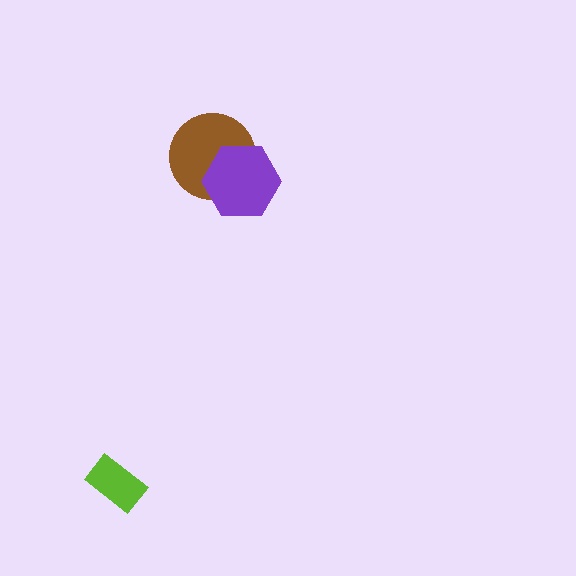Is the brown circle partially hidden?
Yes, it is partially covered by another shape.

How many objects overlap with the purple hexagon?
1 object overlaps with the purple hexagon.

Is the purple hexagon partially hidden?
No, no other shape covers it.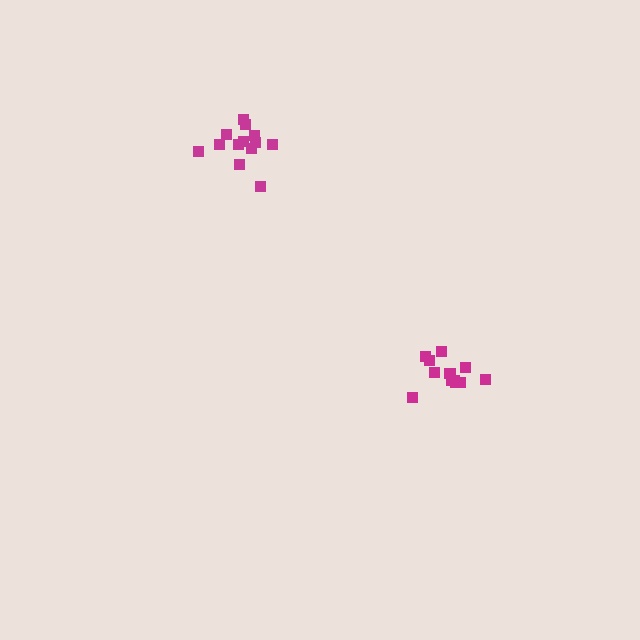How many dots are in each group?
Group 1: 13 dots, Group 2: 12 dots (25 total).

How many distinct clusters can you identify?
There are 2 distinct clusters.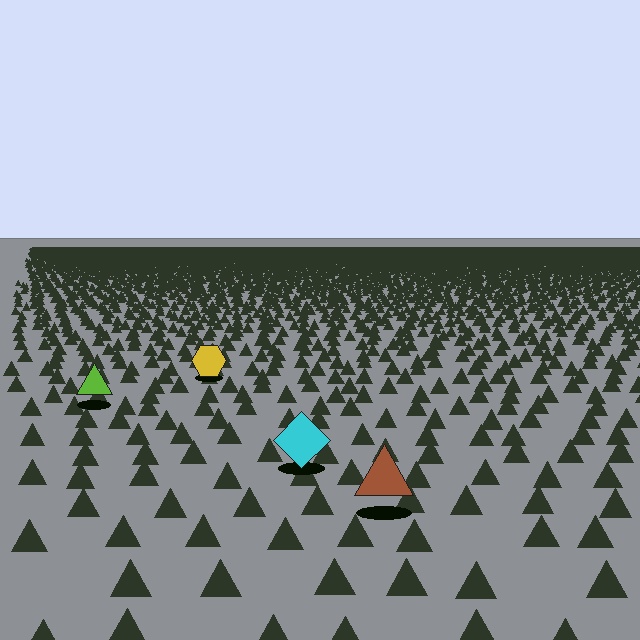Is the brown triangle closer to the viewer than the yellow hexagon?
Yes. The brown triangle is closer — you can tell from the texture gradient: the ground texture is coarser near it.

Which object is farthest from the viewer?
The yellow hexagon is farthest from the viewer. It appears smaller and the ground texture around it is denser.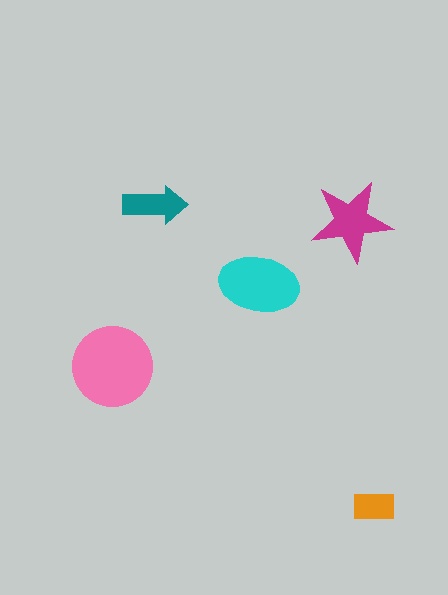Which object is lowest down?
The orange rectangle is bottommost.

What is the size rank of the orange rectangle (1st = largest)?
5th.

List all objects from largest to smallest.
The pink circle, the cyan ellipse, the magenta star, the teal arrow, the orange rectangle.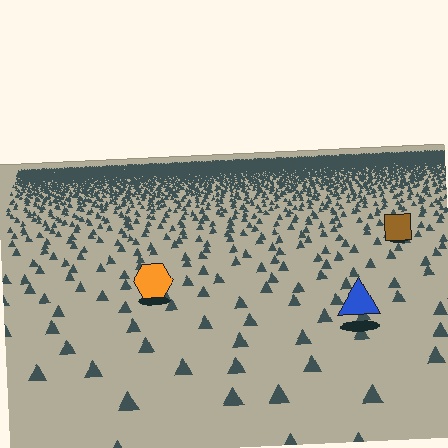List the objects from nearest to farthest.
From nearest to farthest: the blue triangle, the orange hexagon, the brown square.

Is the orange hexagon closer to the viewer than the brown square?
Yes. The orange hexagon is closer — you can tell from the texture gradient: the ground texture is coarser near it.